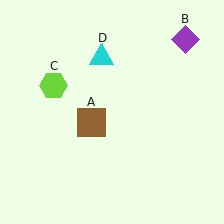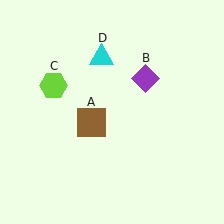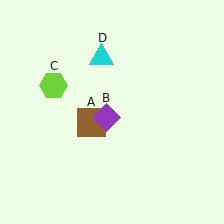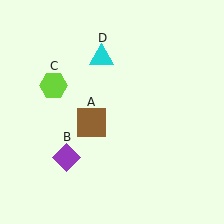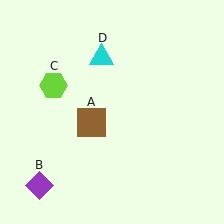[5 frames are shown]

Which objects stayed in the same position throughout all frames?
Brown square (object A) and lime hexagon (object C) and cyan triangle (object D) remained stationary.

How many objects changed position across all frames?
1 object changed position: purple diamond (object B).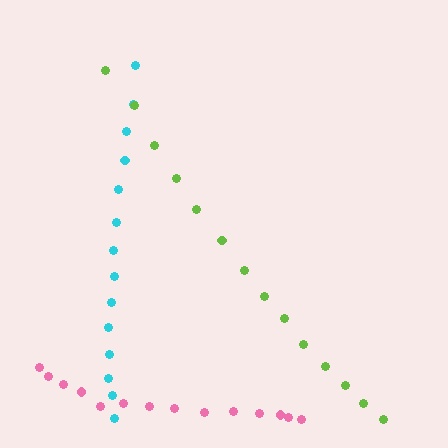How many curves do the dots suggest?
There are 3 distinct paths.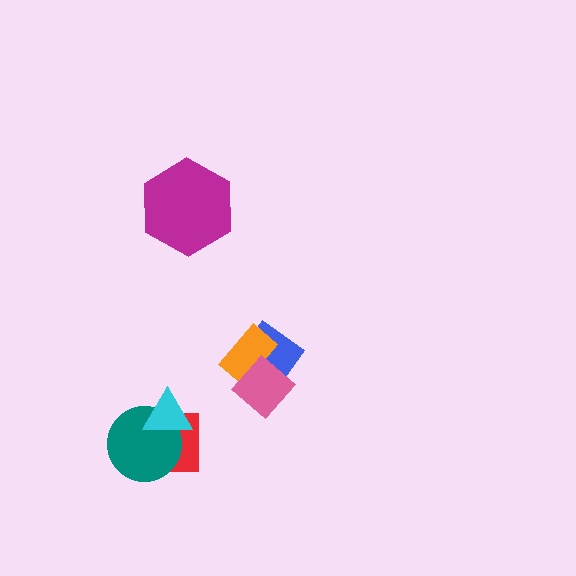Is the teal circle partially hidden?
Yes, it is partially covered by another shape.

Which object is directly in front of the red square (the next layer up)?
The teal circle is directly in front of the red square.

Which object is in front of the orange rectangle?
The pink diamond is in front of the orange rectangle.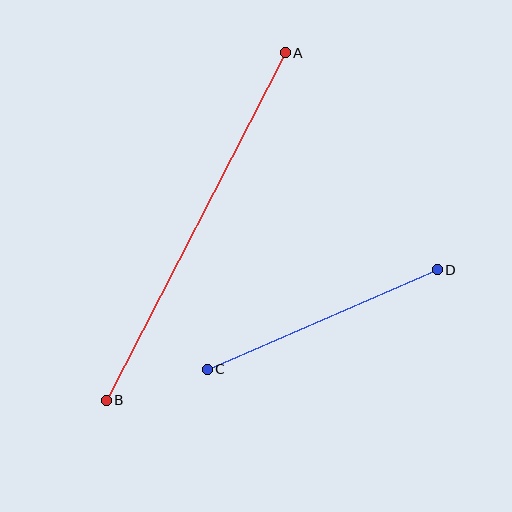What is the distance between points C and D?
The distance is approximately 251 pixels.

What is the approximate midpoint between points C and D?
The midpoint is at approximately (322, 320) pixels.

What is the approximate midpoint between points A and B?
The midpoint is at approximately (196, 227) pixels.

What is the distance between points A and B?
The distance is approximately 391 pixels.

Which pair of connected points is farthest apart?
Points A and B are farthest apart.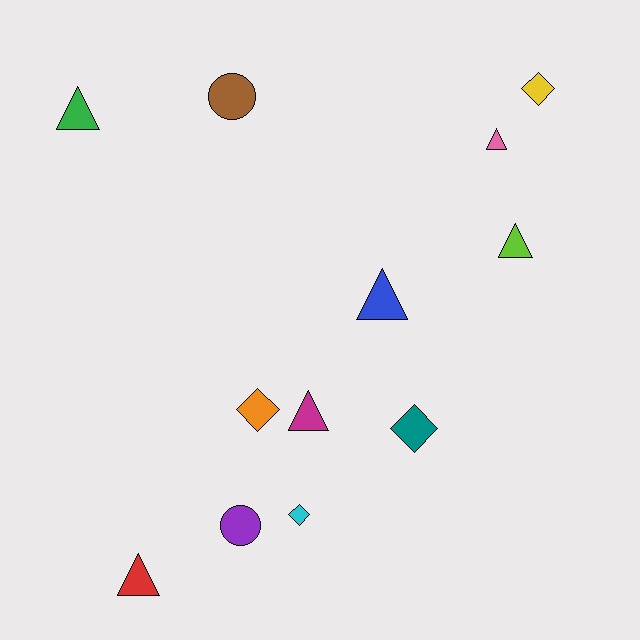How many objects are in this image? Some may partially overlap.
There are 12 objects.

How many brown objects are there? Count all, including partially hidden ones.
There is 1 brown object.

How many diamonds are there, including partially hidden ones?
There are 4 diamonds.